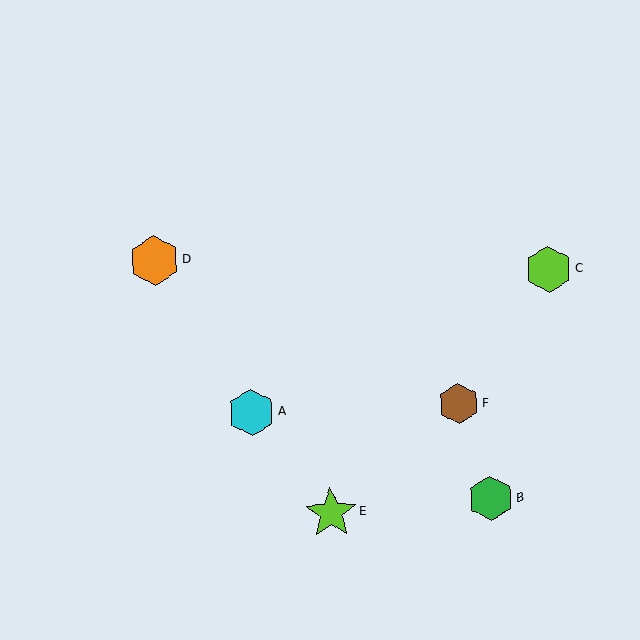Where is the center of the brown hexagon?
The center of the brown hexagon is at (459, 404).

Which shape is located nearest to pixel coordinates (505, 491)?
The green hexagon (labeled B) at (491, 498) is nearest to that location.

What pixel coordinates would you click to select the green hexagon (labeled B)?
Click at (491, 498) to select the green hexagon B.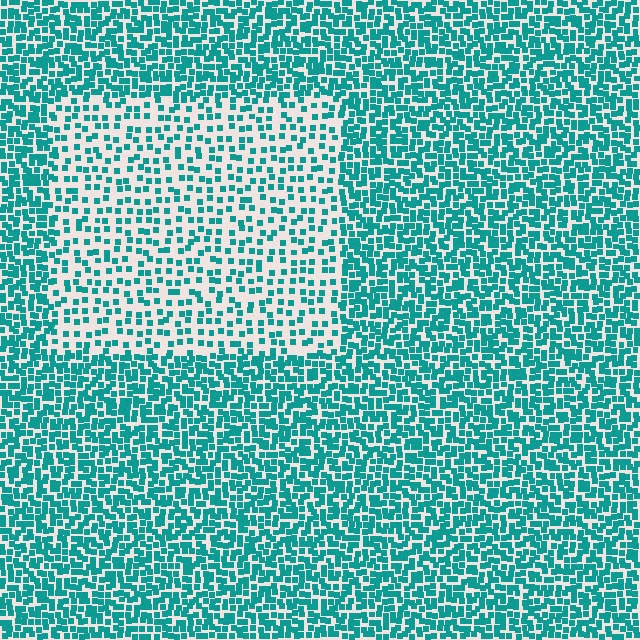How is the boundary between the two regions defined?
The boundary is defined by a change in element density (approximately 2.2x ratio). All elements are the same color, size, and shape.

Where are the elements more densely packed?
The elements are more densely packed outside the rectangle boundary.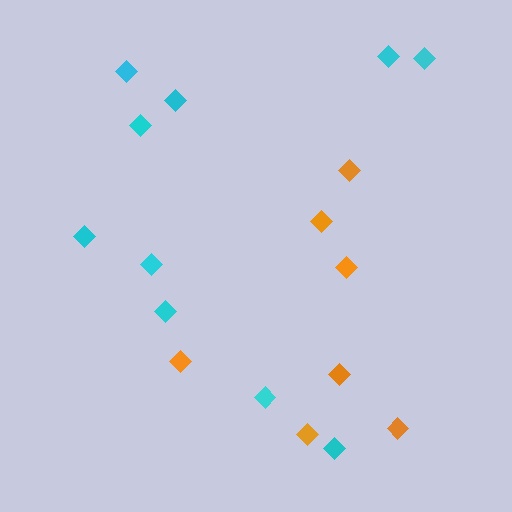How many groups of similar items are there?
There are 2 groups: one group of cyan diamonds (10) and one group of orange diamonds (7).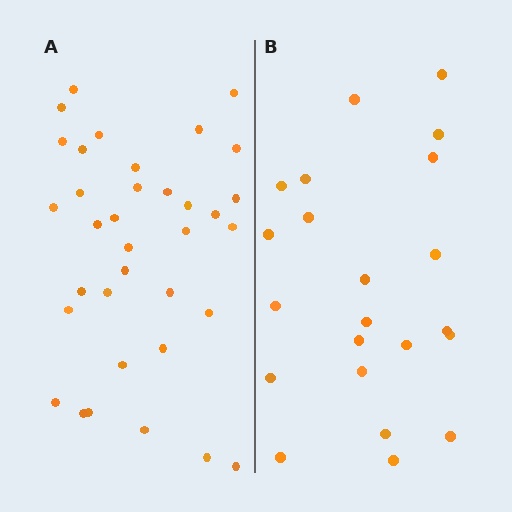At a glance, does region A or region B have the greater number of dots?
Region A (the left region) has more dots.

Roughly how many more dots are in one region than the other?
Region A has approximately 15 more dots than region B.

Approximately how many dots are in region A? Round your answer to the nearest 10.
About 40 dots. (The exact count is 35, which rounds to 40.)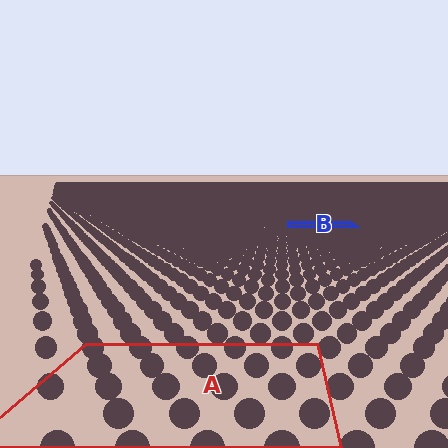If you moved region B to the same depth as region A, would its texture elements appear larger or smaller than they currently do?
They would appear larger. At a closer depth, the same texture elements are projected at a bigger on-screen size.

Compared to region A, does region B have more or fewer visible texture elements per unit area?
Region B has more texture elements per unit area — they are packed more densely because it is farther away.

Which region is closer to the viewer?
Region A is closer. The texture elements there are larger and more spread out.